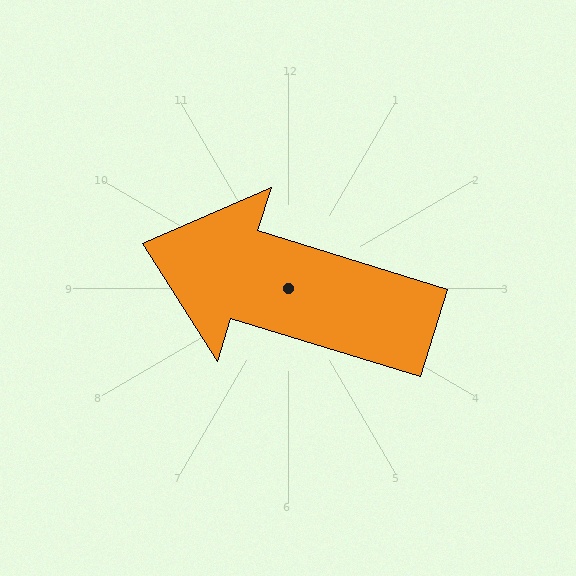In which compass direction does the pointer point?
West.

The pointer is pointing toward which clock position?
Roughly 10 o'clock.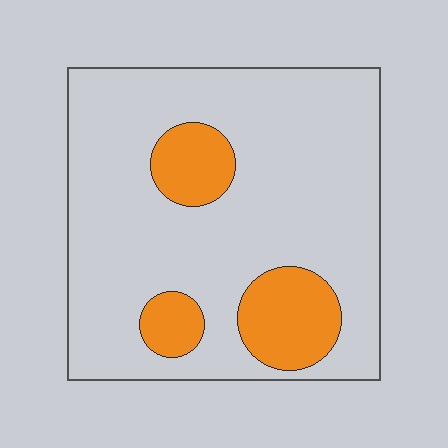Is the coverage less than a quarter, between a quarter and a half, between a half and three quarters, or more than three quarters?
Less than a quarter.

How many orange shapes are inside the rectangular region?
3.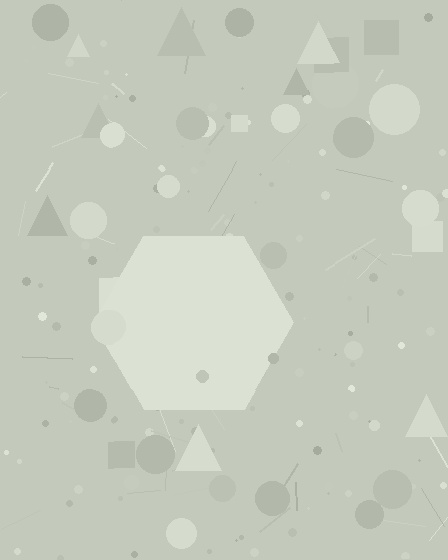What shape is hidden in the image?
A hexagon is hidden in the image.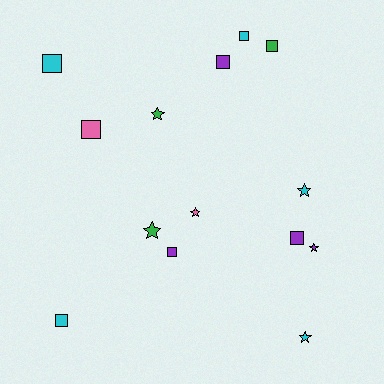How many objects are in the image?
There are 14 objects.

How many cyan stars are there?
There are 2 cyan stars.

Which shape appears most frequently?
Square, with 8 objects.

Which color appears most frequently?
Cyan, with 5 objects.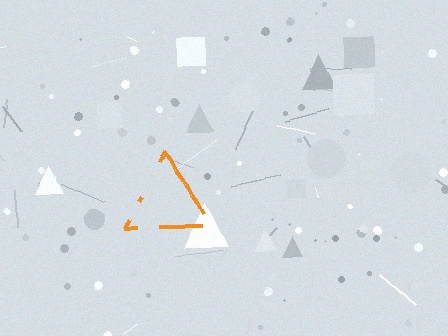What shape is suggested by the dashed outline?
The dashed outline suggests a triangle.